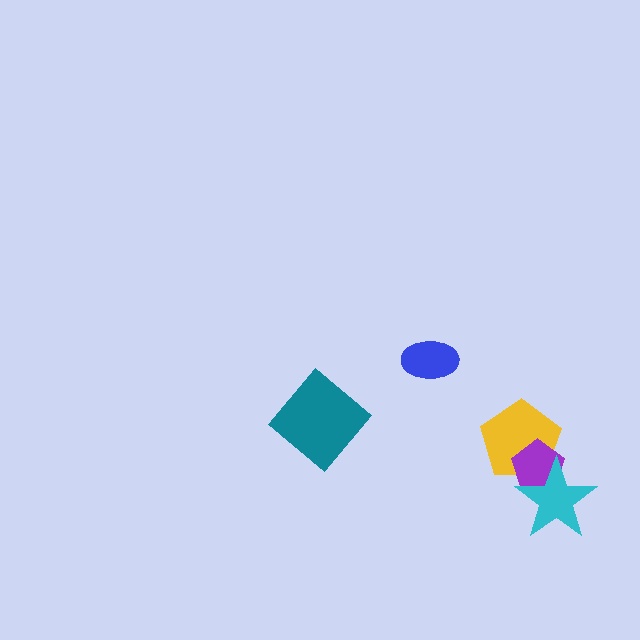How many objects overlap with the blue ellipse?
0 objects overlap with the blue ellipse.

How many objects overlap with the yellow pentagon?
2 objects overlap with the yellow pentagon.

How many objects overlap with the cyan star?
2 objects overlap with the cyan star.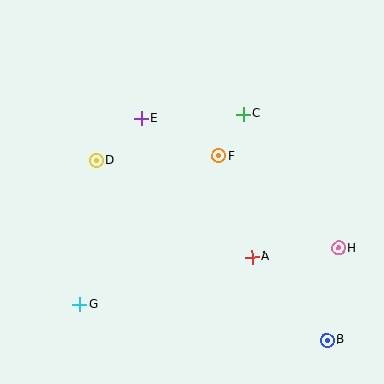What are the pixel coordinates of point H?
Point H is at (339, 248).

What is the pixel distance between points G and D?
The distance between G and D is 145 pixels.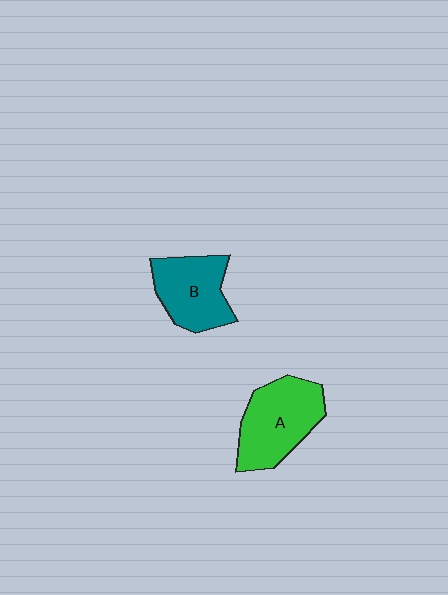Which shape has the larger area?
Shape A (green).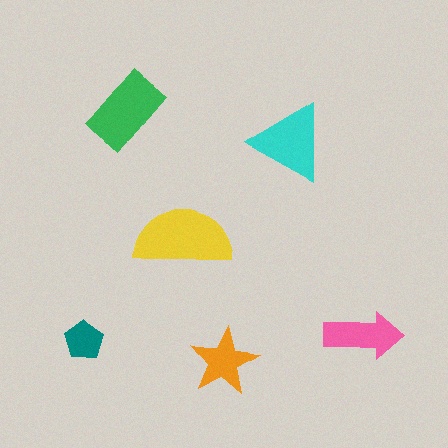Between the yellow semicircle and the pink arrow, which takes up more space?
The yellow semicircle.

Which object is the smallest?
The teal pentagon.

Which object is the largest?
The yellow semicircle.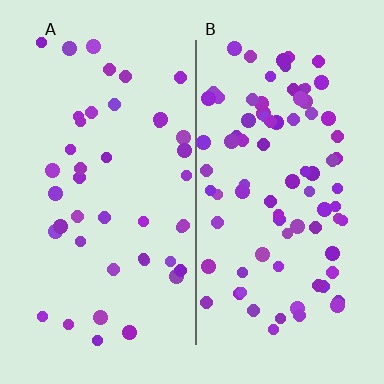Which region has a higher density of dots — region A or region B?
B (the right).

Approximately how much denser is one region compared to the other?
Approximately 1.9× — region B over region A.